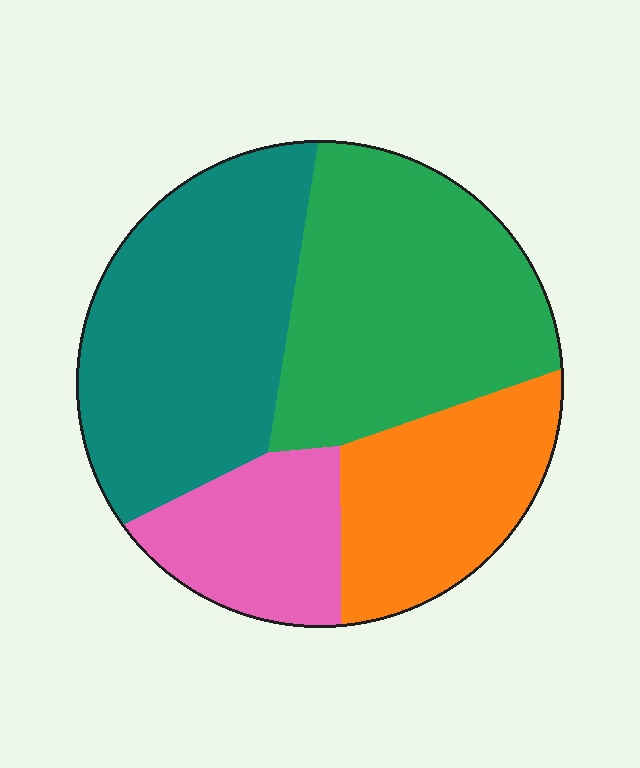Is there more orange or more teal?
Teal.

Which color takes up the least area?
Pink, at roughly 15%.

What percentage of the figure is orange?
Orange takes up between a sixth and a third of the figure.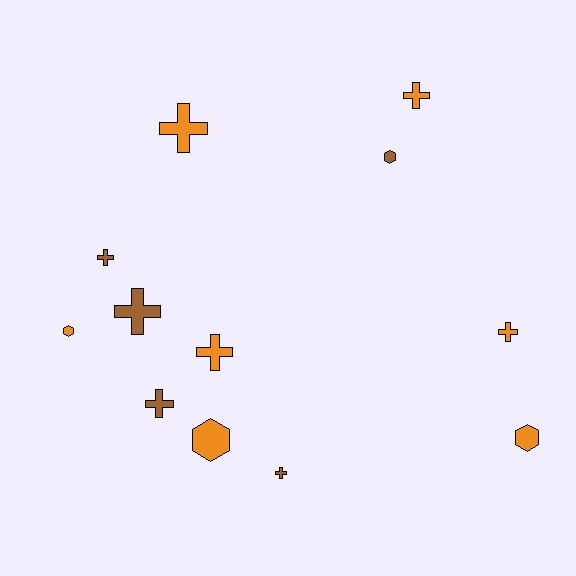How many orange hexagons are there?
There are 3 orange hexagons.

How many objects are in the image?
There are 12 objects.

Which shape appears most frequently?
Cross, with 8 objects.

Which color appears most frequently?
Orange, with 7 objects.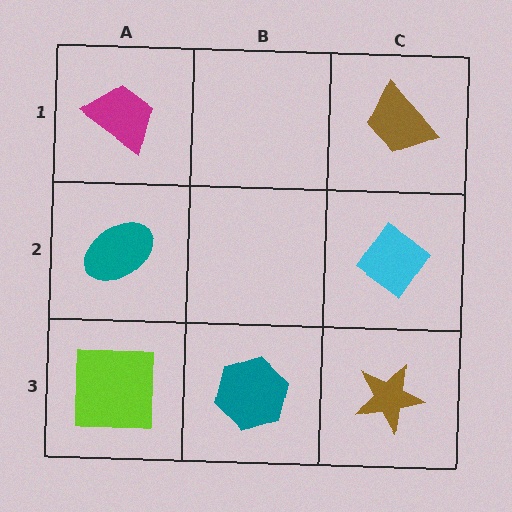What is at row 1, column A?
A magenta trapezoid.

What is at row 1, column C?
A brown trapezoid.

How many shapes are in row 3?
3 shapes.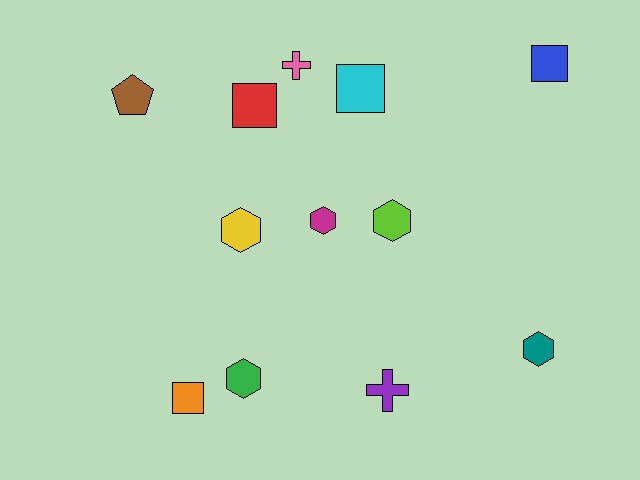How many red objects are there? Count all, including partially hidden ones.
There is 1 red object.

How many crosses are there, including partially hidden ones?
There are 2 crosses.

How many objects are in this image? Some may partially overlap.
There are 12 objects.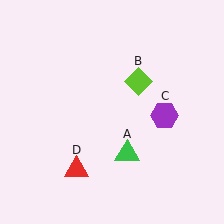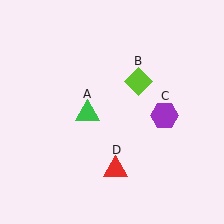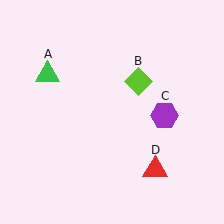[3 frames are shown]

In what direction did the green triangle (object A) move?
The green triangle (object A) moved up and to the left.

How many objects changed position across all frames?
2 objects changed position: green triangle (object A), red triangle (object D).